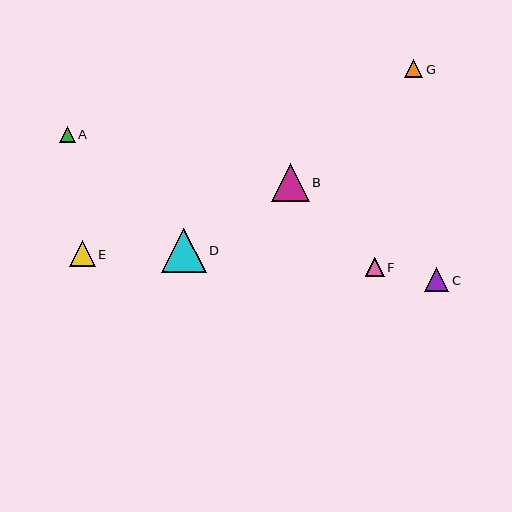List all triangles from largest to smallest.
From largest to smallest: D, B, E, C, F, G, A.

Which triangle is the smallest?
Triangle A is the smallest with a size of approximately 16 pixels.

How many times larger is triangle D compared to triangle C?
Triangle D is approximately 1.8 times the size of triangle C.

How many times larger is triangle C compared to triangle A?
Triangle C is approximately 1.5 times the size of triangle A.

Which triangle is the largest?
Triangle D is the largest with a size of approximately 44 pixels.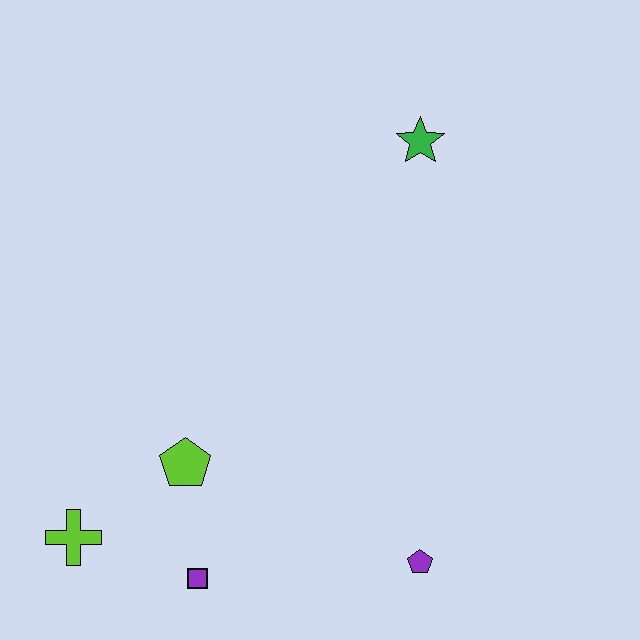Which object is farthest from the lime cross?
The green star is farthest from the lime cross.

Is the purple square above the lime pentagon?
No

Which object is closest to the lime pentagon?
The purple square is closest to the lime pentagon.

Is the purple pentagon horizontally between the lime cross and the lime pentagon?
No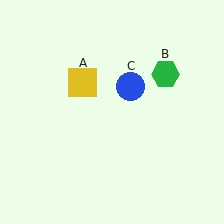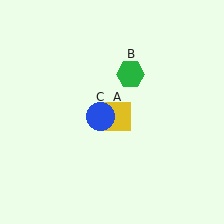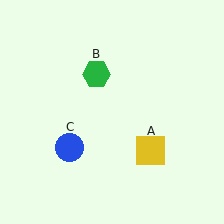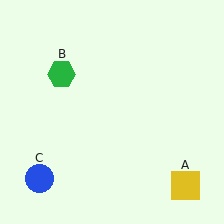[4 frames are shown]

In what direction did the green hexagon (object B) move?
The green hexagon (object B) moved left.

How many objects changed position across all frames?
3 objects changed position: yellow square (object A), green hexagon (object B), blue circle (object C).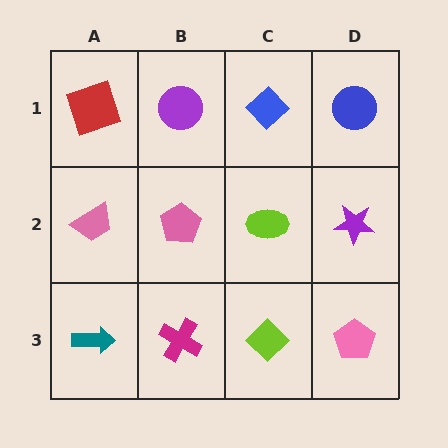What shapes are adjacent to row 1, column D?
A purple star (row 2, column D), a blue diamond (row 1, column C).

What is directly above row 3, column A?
A pink trapezoid.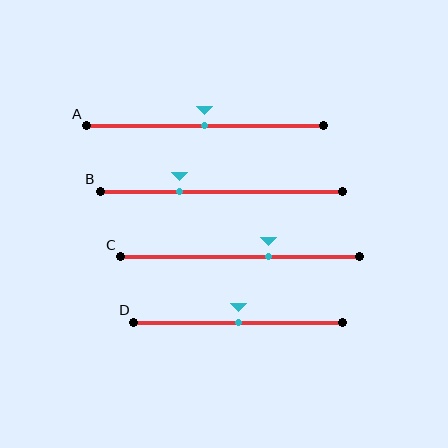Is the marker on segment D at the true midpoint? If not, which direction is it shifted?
Yes, the marker on segment D is at the true midpoint.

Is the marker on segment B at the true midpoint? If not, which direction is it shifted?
No, the marker on segment B is shifted to the left by about 18% of the segment length.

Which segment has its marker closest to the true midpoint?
Segment A has its marker closest to the true midpoint.